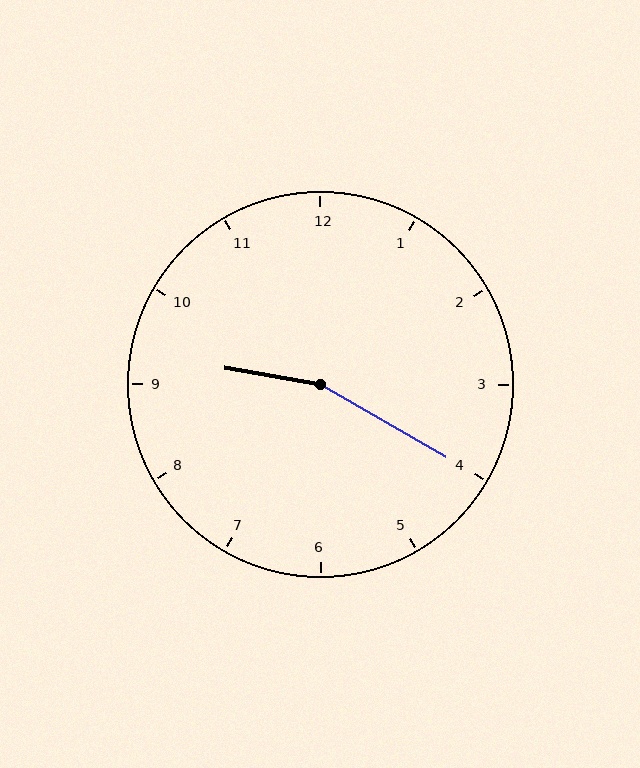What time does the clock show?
9:20.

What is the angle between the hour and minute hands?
Approximately 160 degrees.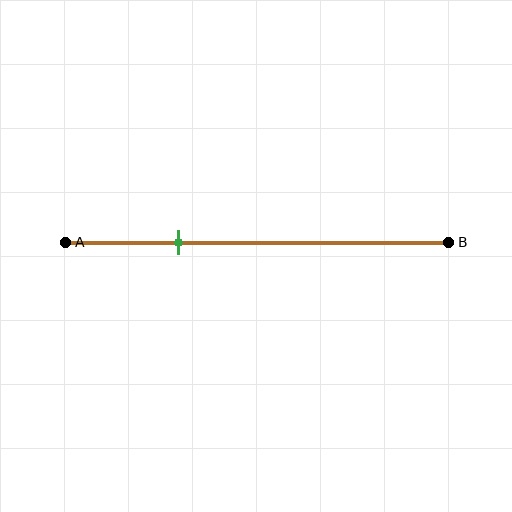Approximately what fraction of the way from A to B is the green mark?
The green mark is approximately 30% of the way from A to B.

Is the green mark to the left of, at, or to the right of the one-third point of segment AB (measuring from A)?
The green mark is to the left of the one-third point of segment AB.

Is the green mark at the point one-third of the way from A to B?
No, the mark is at about 30% from A, not at the 33% one-third point.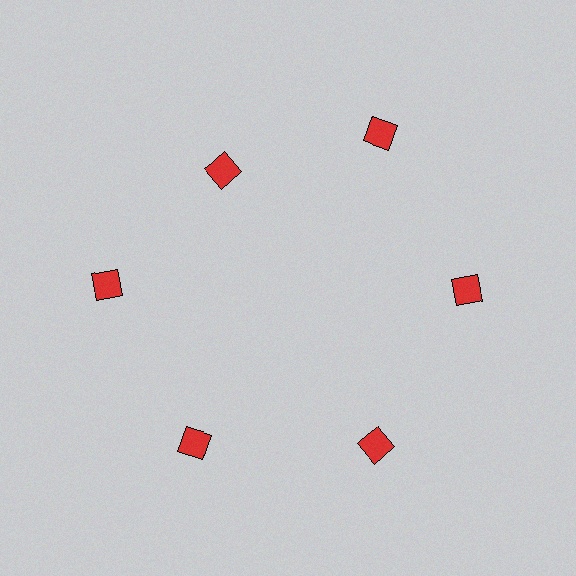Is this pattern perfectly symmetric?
No. The 6 red squares are arranged in a ring, but one element near the 11 o'clock position is pulled inward toward the center, breaking the 6-fold rotational symmetry.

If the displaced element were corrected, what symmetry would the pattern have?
It would have 6-fold rotational symmetry — the pattern would map onto itself every 60 degrees.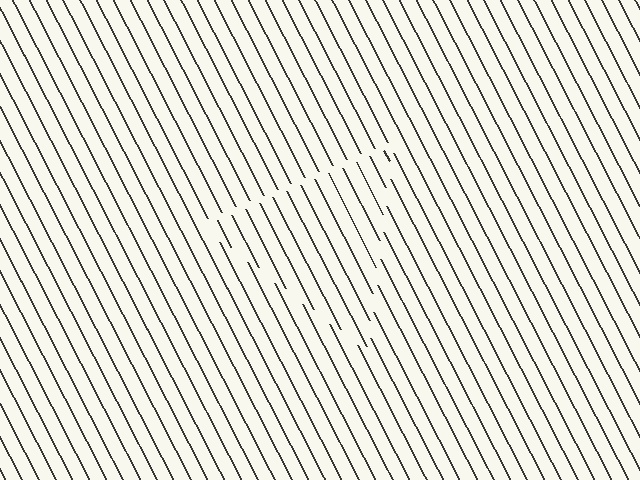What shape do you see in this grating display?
An illusory triangle. The interior of the shape contains the same grating, shifted by half a period — the contour is defined by the phase discontinuity where line-ends from the inner and outer gratings abut.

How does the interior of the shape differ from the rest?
The interior of the shape contains the same grating, shifted by half a period — the contour is defined by the phase discontinuity where line-ends from the inner and outer gratings abut.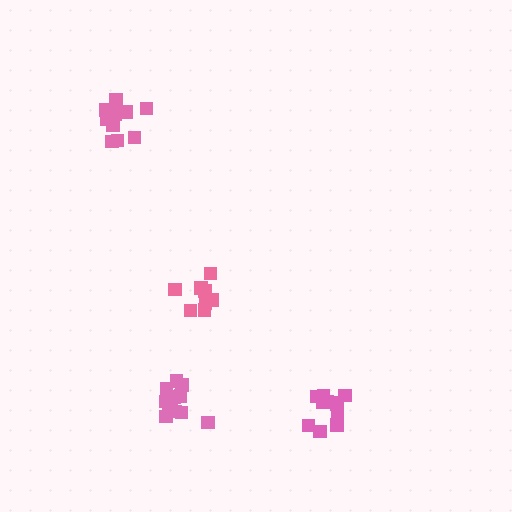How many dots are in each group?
Group 1: 11 dots, Group 2: 12 dots, Group 3: 8 dots, Group 4: 12 dots (43 total).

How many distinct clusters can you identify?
There are 4 distinct clusters.